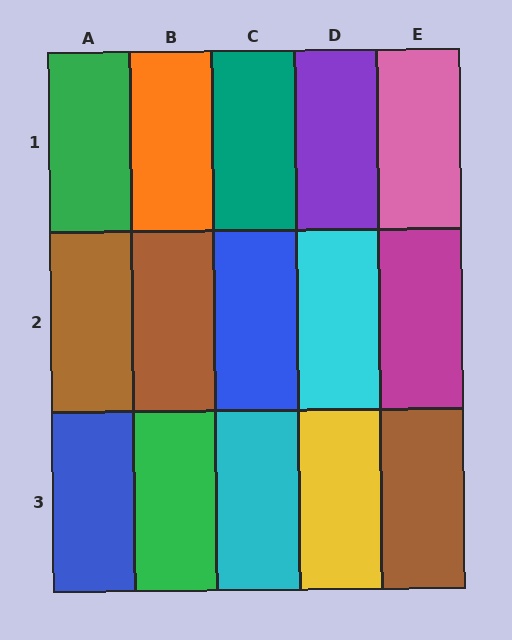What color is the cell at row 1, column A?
Green.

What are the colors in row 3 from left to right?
Blue, green, cyan, yellow, brown.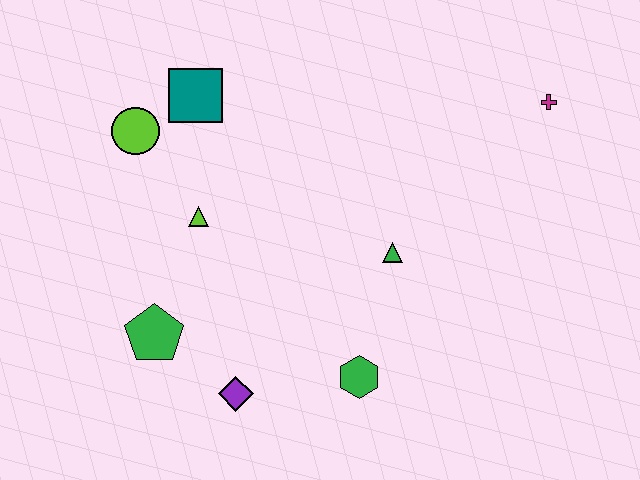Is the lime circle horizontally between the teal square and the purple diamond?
No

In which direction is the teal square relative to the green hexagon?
The teal square is above the green hexagon.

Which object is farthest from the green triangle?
The lime circle is farthest from the green triangle.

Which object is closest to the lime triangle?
The lime circle is closest to the lime triangle.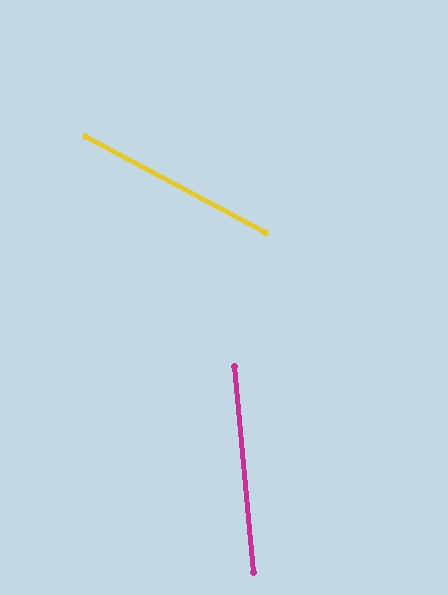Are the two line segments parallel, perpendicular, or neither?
Neither parallel nor perpendicular — they differ by about 57°.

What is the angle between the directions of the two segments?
Approximately 57 degrees.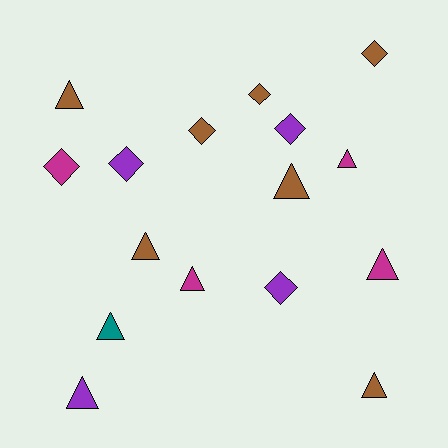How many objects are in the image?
There are 16 objects.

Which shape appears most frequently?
Triangle, with 9 objects.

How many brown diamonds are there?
There are 3 brown diamonds.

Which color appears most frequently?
Brown, with 7 objects.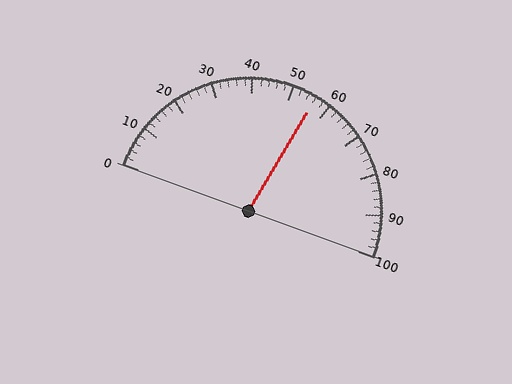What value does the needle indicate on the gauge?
The needle indicates approximately 56.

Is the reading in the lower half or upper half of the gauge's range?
The reading is in the upper half of the range (0 to 100).